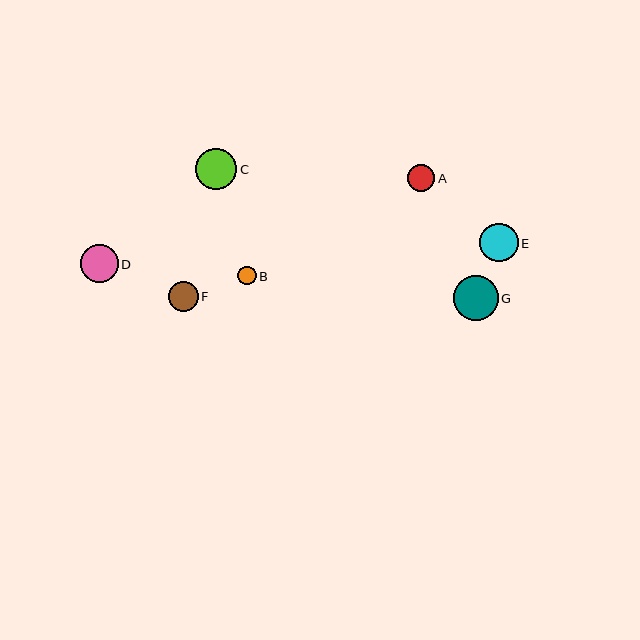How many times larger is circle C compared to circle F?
Circle C is approximately 1.4 times the size of circle F.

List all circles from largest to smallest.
From largest to smallest: G, C, E, D, F, A, B.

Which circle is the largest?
Circle G is the largest with a size of approximately 45 pixels.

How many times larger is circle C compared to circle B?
Circle C is approximately 2.2 times the size of circle B.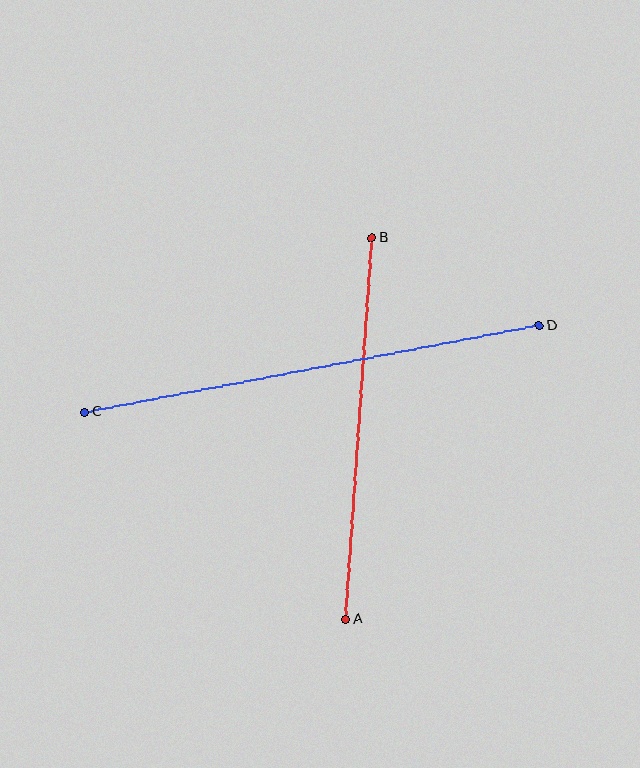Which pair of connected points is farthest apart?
Points C and D are farthest apart.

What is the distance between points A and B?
The distance is approximately 383 pixels.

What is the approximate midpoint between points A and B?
The midpoint is at approximately (359, 429) pixels.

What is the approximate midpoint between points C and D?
The midpoint is at approximately (312, 369) pixels.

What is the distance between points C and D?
The distance is approximately 462 pixels.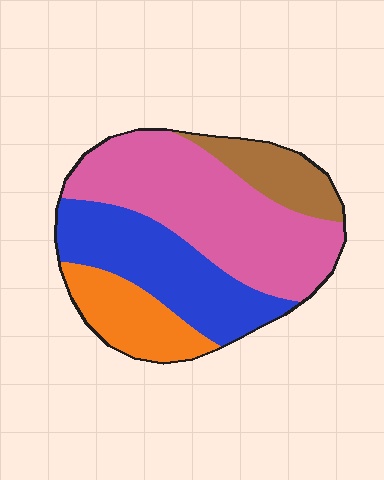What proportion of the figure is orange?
Orange takes up about one sixth (1/6) of the figure.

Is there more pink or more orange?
Pink.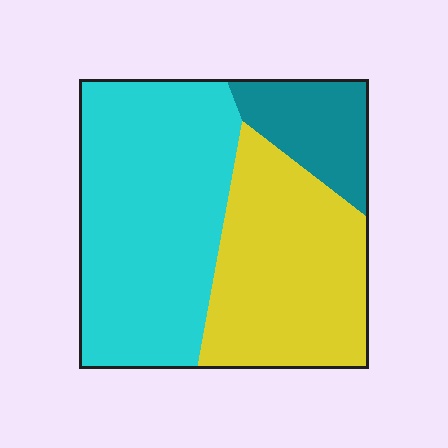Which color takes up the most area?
Cyan, at roughly 50%.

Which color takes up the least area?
Teal, at roughly 15%.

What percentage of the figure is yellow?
Yellow covers around 35% of the figure.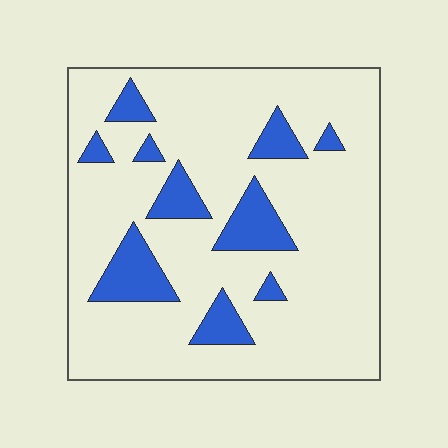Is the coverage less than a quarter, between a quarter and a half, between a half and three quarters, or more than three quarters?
Less than a quarter.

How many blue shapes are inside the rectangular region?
10.